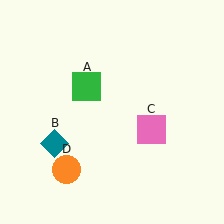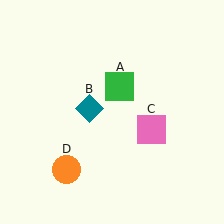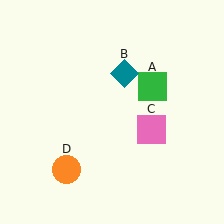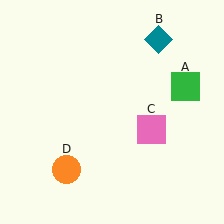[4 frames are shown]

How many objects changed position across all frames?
2 objects changed position: green square (object A), teal diamond (object B).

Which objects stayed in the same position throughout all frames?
Pink square (object C) and orange circle (object D) remained stationary.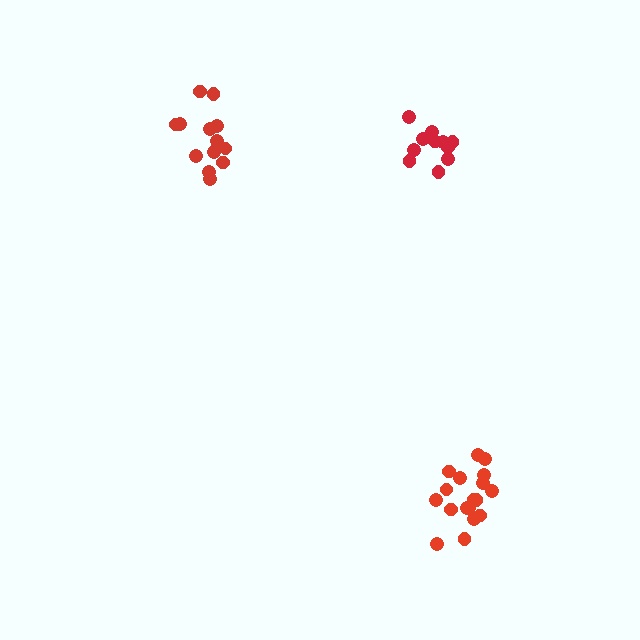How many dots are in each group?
Group 1: 12 dots, Group 2: 18 dots, Group 3: 14 dots (44 total).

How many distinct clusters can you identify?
There are 3 distinct clusters.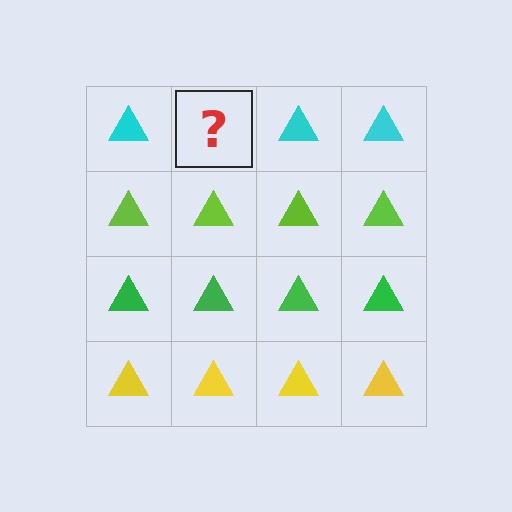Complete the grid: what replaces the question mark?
The question mark should be replaced with a cyan triangle.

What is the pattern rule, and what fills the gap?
The rule is that each row has a consistent color. The gap should be filled with a cyan triangle.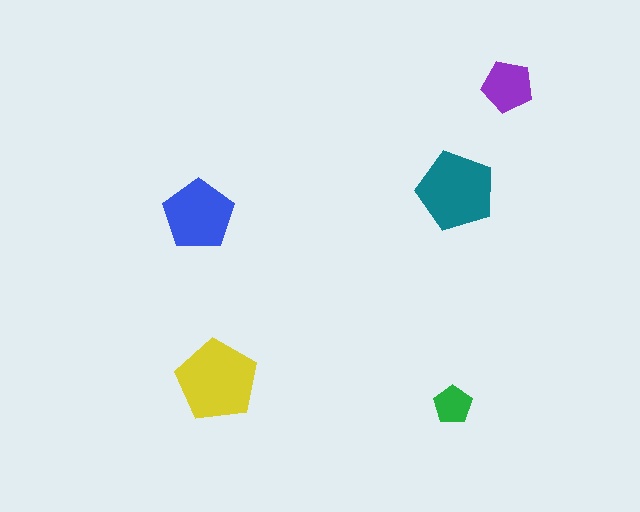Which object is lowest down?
The green pentagon is bottommost.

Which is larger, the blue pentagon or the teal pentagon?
The teal one.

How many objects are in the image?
There are 5 objects in the image.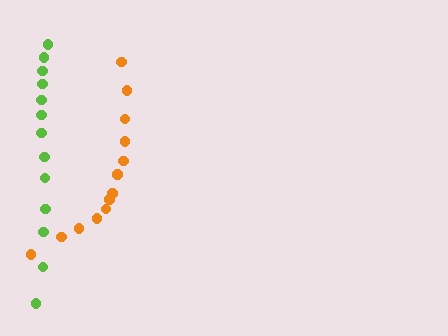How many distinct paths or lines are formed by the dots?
There are 2 distinct paths.